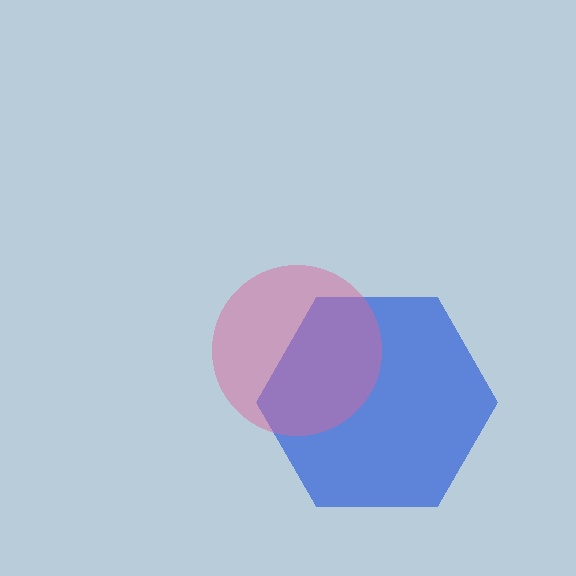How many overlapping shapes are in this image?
There are 2 overlapping shapes in the image.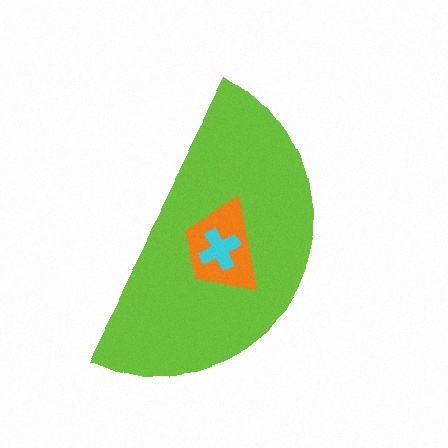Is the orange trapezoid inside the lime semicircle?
Yes.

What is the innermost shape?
The cyan cross.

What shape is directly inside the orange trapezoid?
The cyan cross.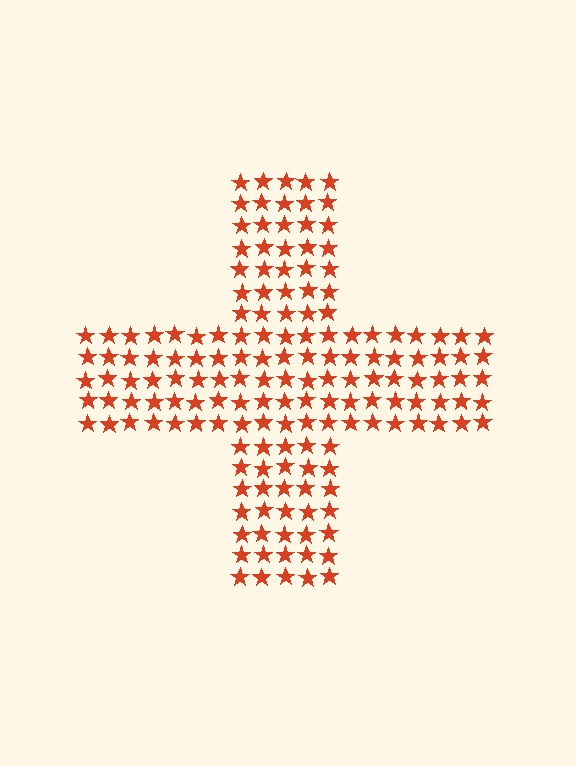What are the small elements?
The small elements are stars.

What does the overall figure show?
The overall figure shows a cross.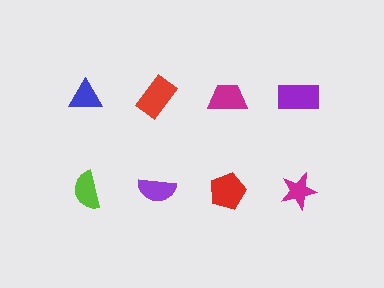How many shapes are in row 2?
4 shapes.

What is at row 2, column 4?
A magenta star.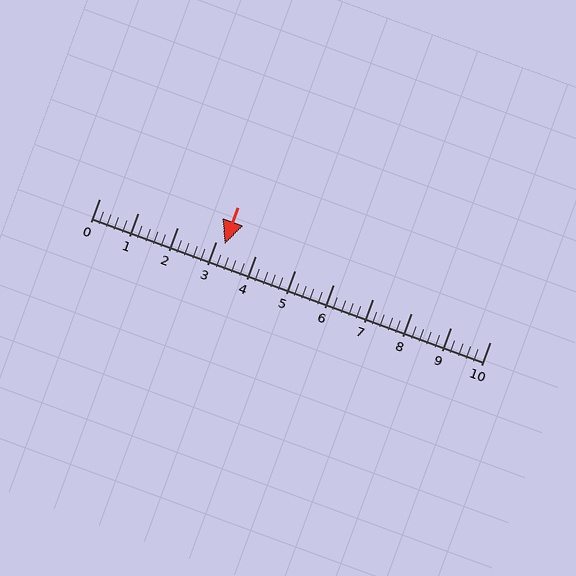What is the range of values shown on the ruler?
The ruler shows values from 0 to 10.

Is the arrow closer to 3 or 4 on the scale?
The arrow is closer to 3.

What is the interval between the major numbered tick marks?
The major tick marks are spaced 1 units apart.